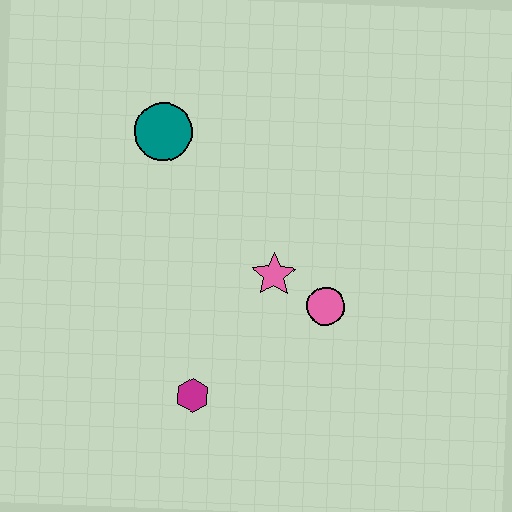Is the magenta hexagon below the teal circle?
Yes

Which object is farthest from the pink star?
The teal circle is farthest from the pink star.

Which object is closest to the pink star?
The pink circle is closest to the pink star.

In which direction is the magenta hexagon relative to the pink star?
The magenta hexagon is below the pink star.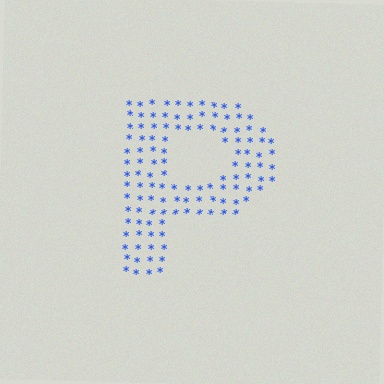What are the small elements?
The small elements are asterisks.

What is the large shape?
The large shape is the letter P.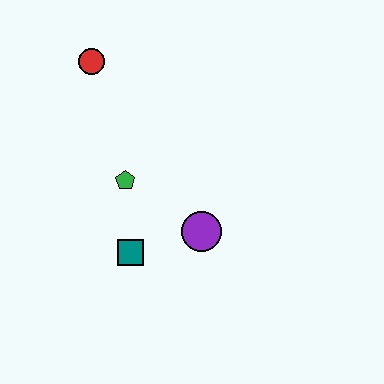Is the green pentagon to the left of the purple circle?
Yes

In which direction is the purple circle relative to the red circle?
The purple circle is below the red circle.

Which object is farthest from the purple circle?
The red circle is farthest from the purple circle.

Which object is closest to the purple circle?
The teal square is closest to the purple circle.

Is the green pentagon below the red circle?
Yes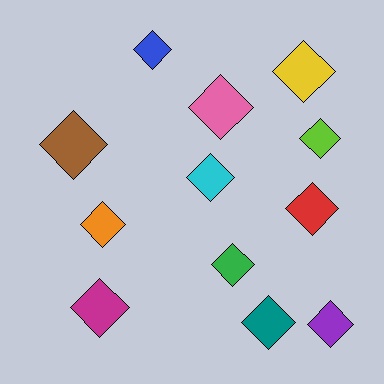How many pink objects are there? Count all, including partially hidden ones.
There is 1 pink object.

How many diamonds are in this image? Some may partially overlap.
There are 12 diamonds.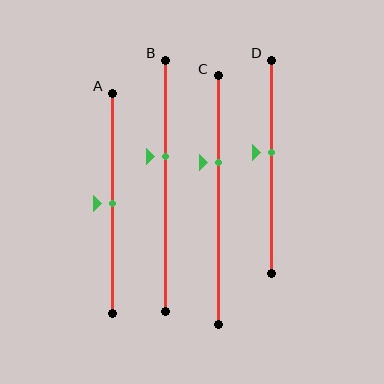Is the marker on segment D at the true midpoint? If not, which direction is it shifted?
No, the marker on segment D is shifted upward by about 7% of the segment length.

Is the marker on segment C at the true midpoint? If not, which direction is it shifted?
No, the marker on segment C is shifted upward by about 15% of the segment length.